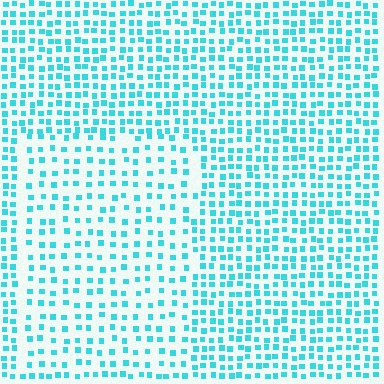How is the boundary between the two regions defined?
The boundary is defined by a change in element density (approximately 1.7x ratio). All elements are the same color, size, and shape.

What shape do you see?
I see a rectangle.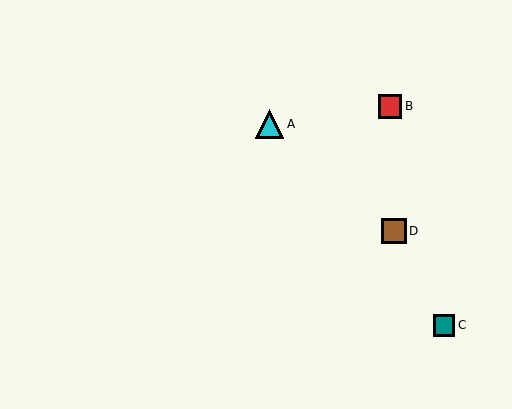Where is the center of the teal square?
The center of the teal square is at (444, 326).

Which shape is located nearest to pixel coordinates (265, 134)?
The cyan triangle (labeled A) at (269, 124) is nearest to that location.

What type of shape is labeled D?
Shape D is a brown square.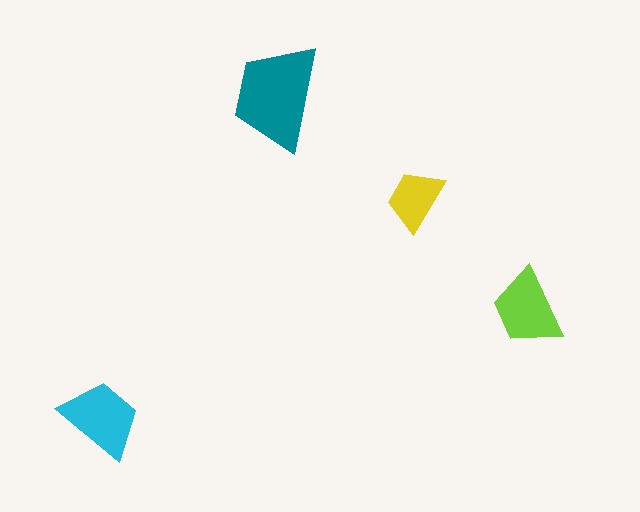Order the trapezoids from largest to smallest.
the teal one, the cyan one, the lime one, the yellow one.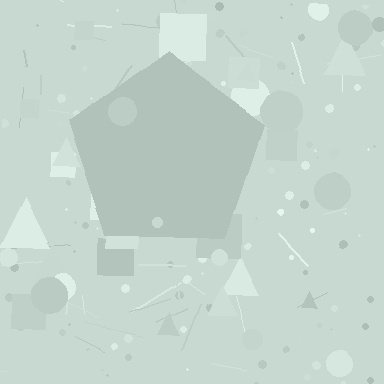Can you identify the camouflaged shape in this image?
The camouflaged shape is a pentagon.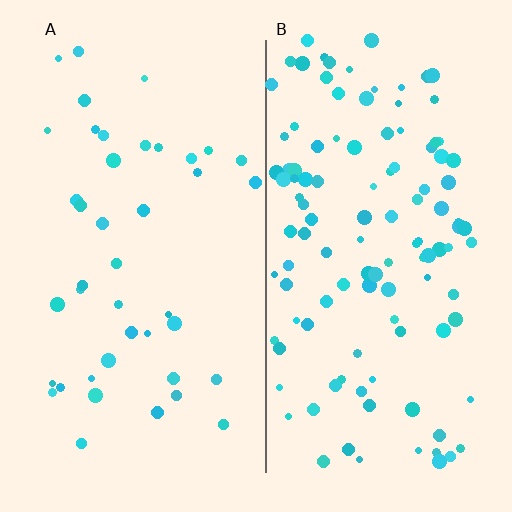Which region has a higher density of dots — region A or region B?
B (the right).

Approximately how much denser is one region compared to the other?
Approximately 2.8× — region B over region A.